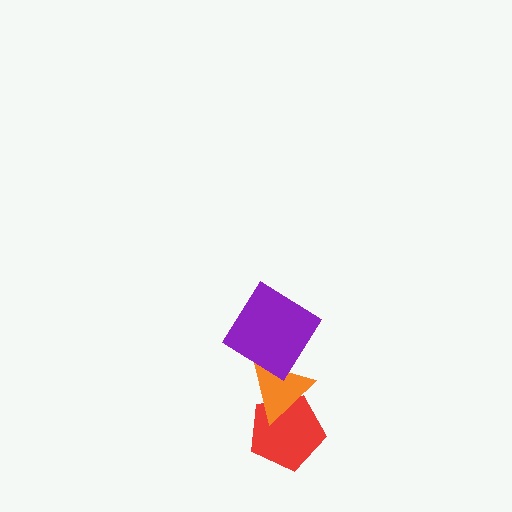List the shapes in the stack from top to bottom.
From top to bottom: the purple diamond, the orange triangle, the red pentagon.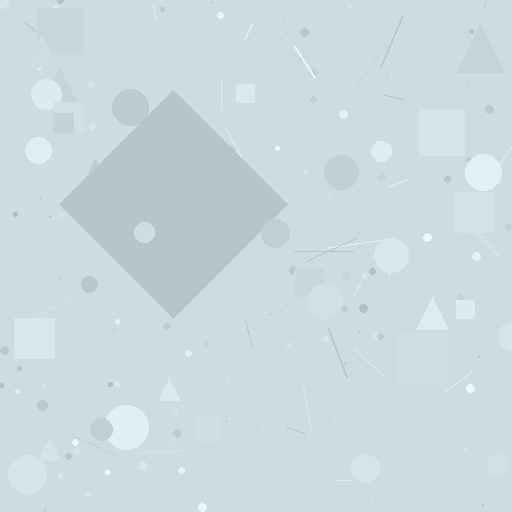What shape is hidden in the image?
A diamond is hidden in the image.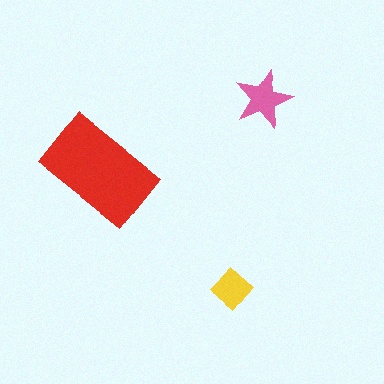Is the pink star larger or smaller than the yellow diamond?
Larger.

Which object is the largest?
The red rectangle.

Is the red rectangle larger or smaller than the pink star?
Larger.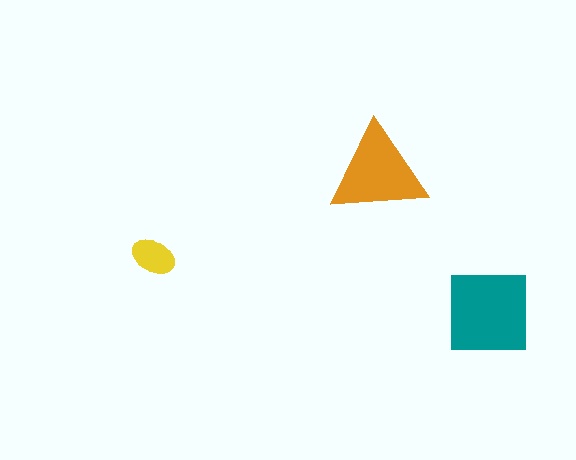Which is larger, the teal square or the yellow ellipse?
The teal square.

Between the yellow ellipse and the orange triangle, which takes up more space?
The orange triangle.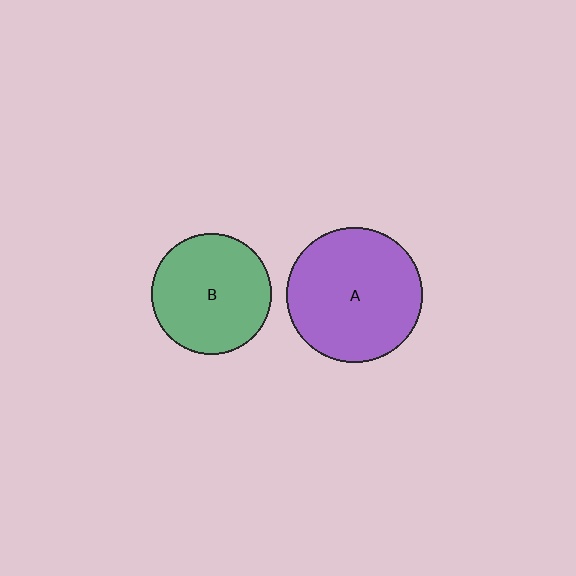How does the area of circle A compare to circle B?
Approximately 1.3 times.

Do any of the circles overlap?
No, none of the circles overlap.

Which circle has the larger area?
Circle A (purple).